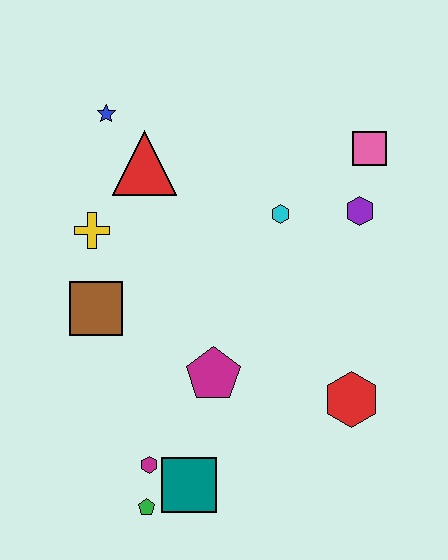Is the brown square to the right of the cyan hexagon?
No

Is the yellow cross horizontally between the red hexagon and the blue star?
No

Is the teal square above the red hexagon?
No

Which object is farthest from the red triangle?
The green pentagon is farthest from the red triangle.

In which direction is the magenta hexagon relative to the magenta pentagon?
The magenta hexagon is below the magenta pentagon.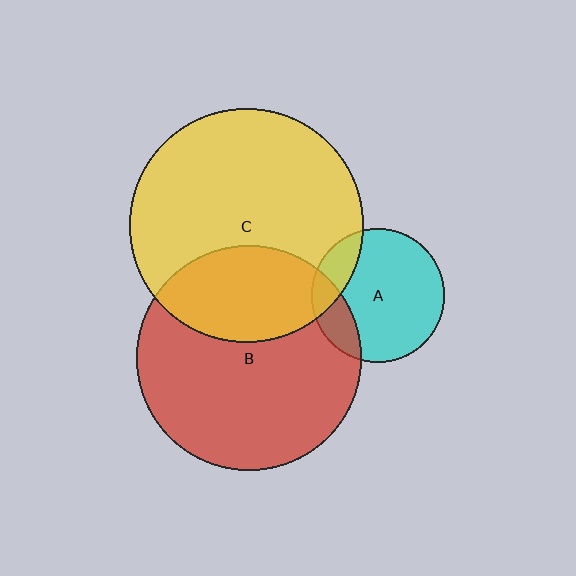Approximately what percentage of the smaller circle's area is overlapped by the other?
Approximately 20%.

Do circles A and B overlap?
Yes.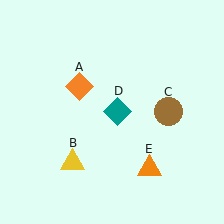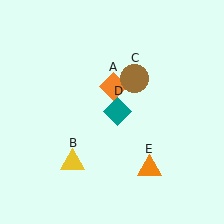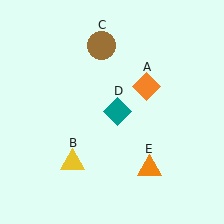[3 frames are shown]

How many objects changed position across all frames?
2 objects changed position: orange diamond (object A), brown circle (object C).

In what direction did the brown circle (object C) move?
The brown circle (object C) moved up and to the left.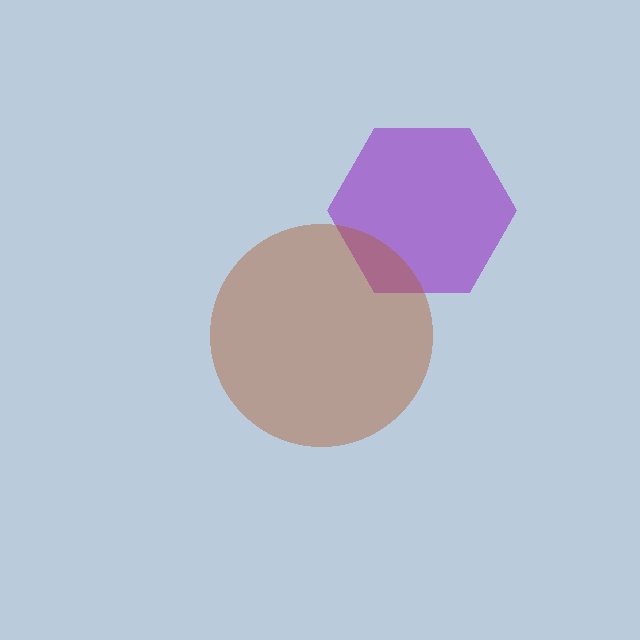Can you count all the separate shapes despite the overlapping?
Yes, there are 2 separate shapes.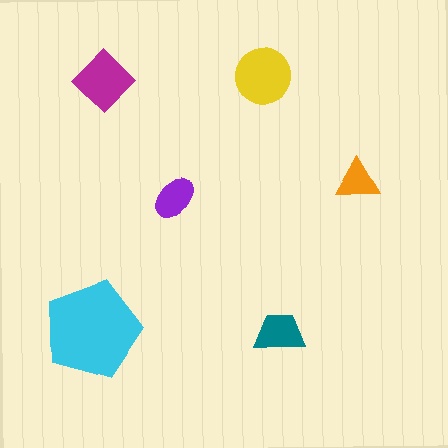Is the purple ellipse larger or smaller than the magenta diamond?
Smaller.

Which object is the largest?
The cyan pentagon.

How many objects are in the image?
There are 6 objects in the image.